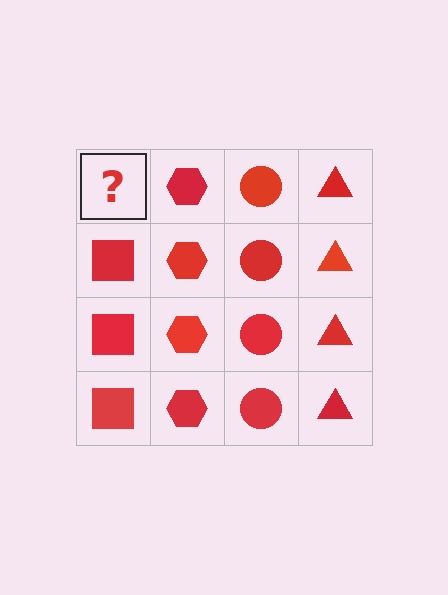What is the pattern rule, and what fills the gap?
The rule is that each column has a consistent shape. The gap should be filled with a red square.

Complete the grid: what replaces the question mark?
The question mark should be replaced with a red square.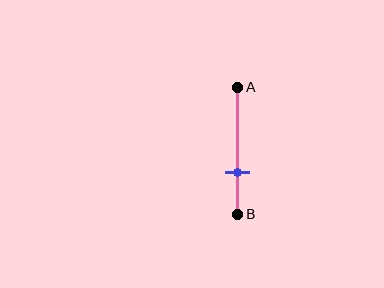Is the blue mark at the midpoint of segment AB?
No, the mark is at about 65% from A, not at the 50% midpoint.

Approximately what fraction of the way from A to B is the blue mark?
The blue mark is approximately 65% of the way from A to B.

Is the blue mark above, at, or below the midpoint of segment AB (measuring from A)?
The blue mark is below the midpoint of segment AB.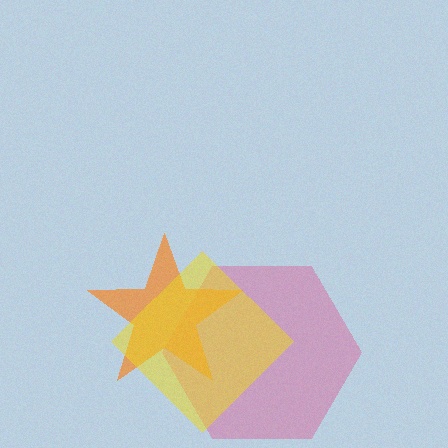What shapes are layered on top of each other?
The layered shapes are: a pink hexagon, an orange star, a yellow diamond.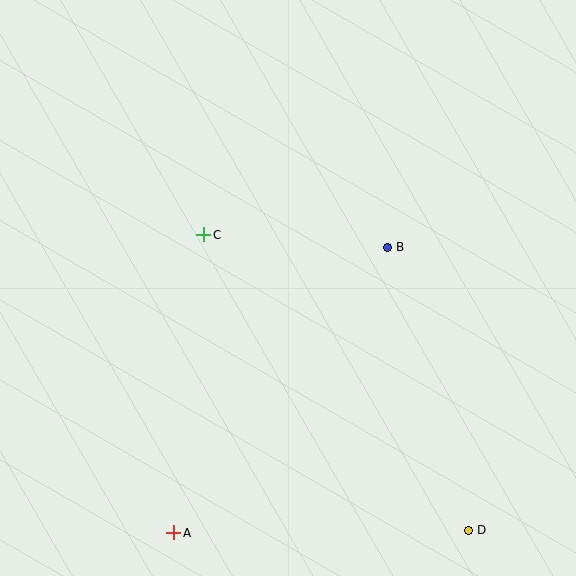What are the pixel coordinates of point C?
Point C is at (204, 235).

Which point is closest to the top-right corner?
Point B is closest to the top-right corner.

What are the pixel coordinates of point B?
Point B is at (387, 247).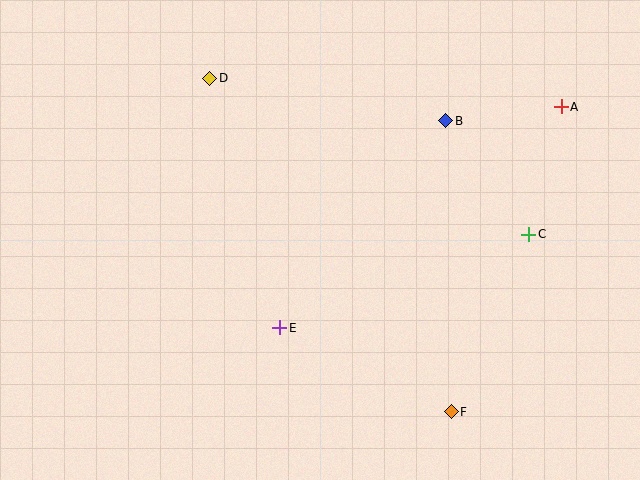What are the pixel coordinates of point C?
Point C is at (529, 234).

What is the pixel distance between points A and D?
The distance between A and D is 353 pixels.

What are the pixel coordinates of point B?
Point B is at (446, 121).